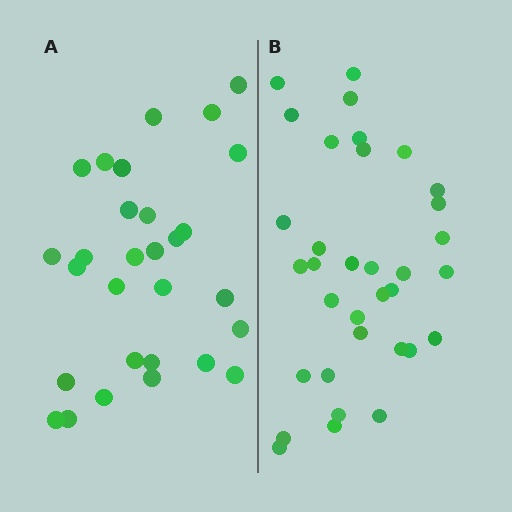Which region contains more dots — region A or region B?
Region B (the right region) has more dots.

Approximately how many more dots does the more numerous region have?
Region B has about 5 more dots than region A.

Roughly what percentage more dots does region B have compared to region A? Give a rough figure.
About 15% more.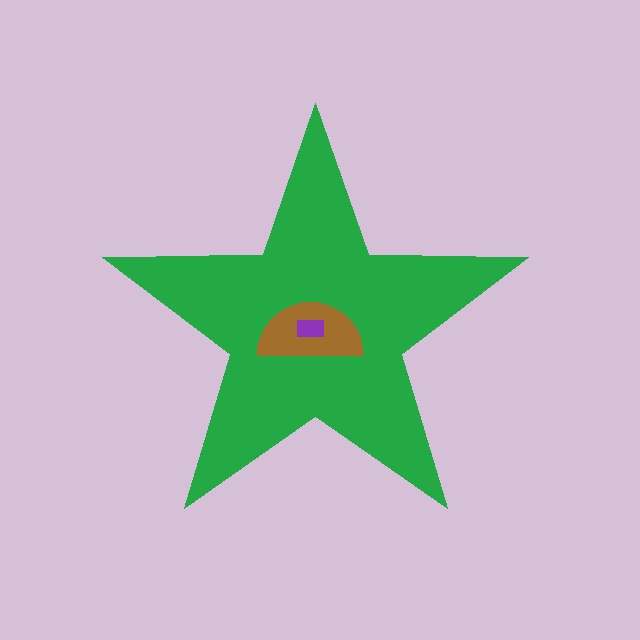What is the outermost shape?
The green star.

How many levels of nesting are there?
3.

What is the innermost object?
The purple rectangle.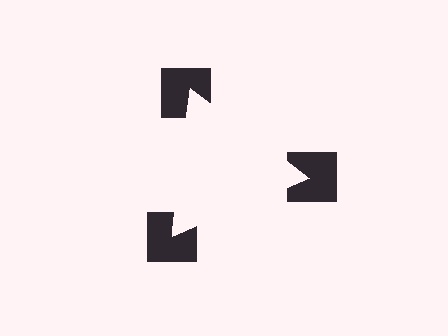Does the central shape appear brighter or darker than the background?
It typically appears slightly brighter than the background, even though no actual brightness change is drawn.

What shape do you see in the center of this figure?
An illusory triangle — its edges are inferred from the aligned wedge cuts in the notched squares, not physically drawn.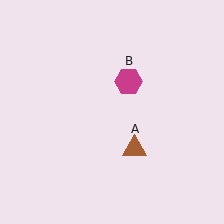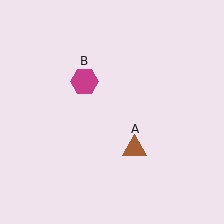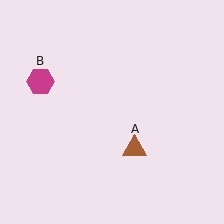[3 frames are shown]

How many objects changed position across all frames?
1 object changed position: magenta hexagon (object B).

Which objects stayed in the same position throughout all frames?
Brown triangle (object A) remained stationary.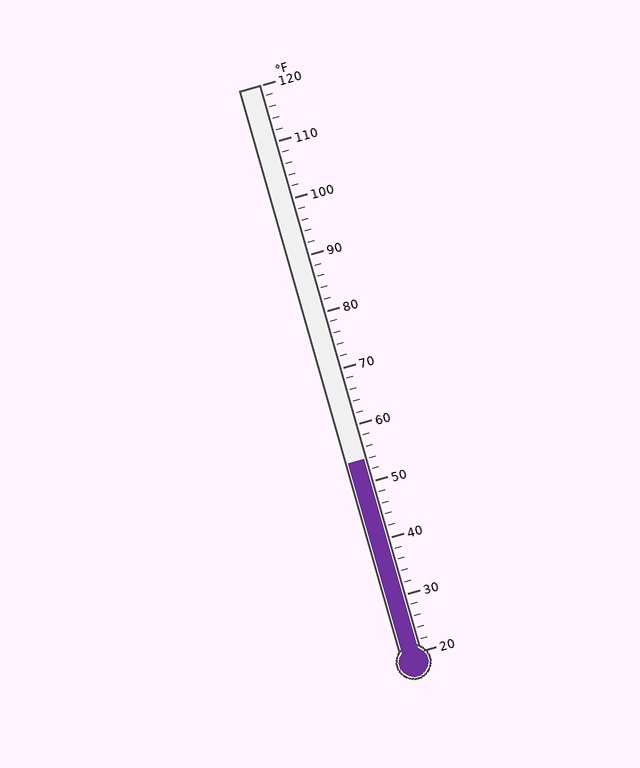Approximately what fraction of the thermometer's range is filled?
The thermometer is filled to approximately 35% of its range.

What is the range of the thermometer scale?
The thermometer scale ranges from 20°F to 120°F.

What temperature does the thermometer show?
The thermometer shows approximately 54°F.